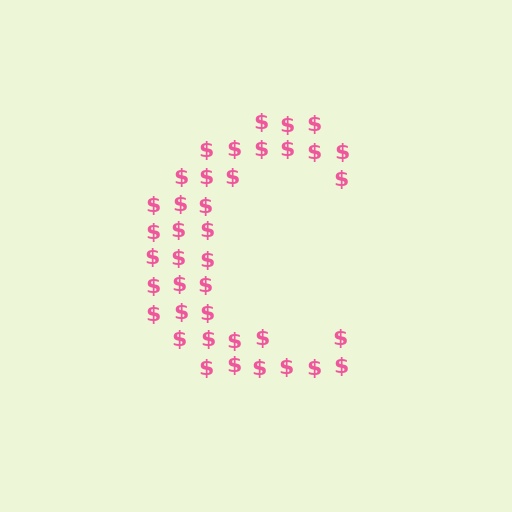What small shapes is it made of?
It is made of small dollar signs.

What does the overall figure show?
The overall figure shows the letter C.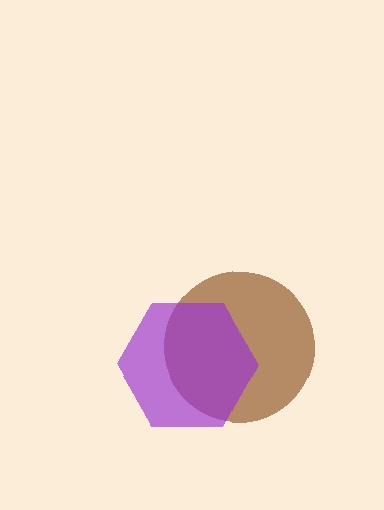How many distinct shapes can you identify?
There are 2 distinct shapes: a brown circle, a purple hexagon.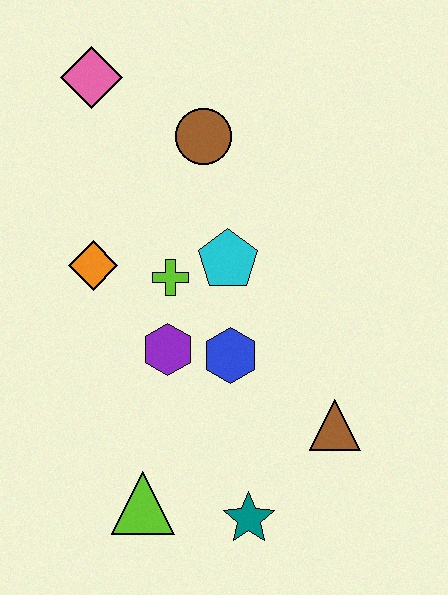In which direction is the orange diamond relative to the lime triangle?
The orange diamond is above the lime triangle.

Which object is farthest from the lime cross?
The teal star is farthest from the lime cross.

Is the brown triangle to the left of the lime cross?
No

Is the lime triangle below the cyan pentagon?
Yes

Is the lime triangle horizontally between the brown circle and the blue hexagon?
No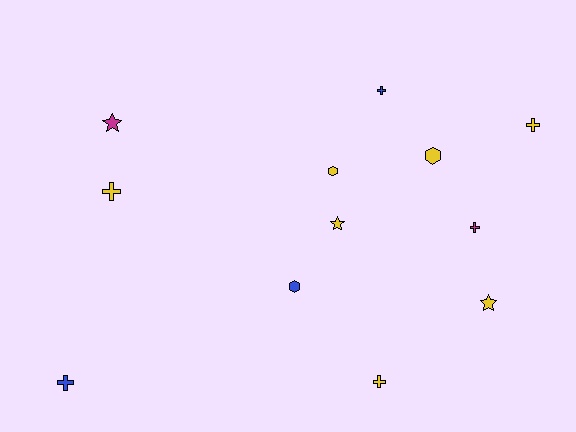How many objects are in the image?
There are 12 objects.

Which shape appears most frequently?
Cross, with 6 objects.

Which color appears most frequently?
Yellow, with 7 objects.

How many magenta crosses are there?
There is 1 magenta cross.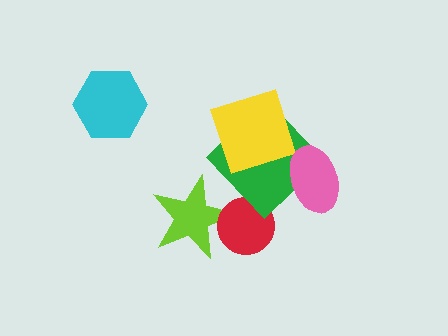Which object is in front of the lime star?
The red circle is in front of the lime star.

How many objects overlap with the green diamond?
2 objects overlap with the green diamond.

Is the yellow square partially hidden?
No, no other shape covers it.